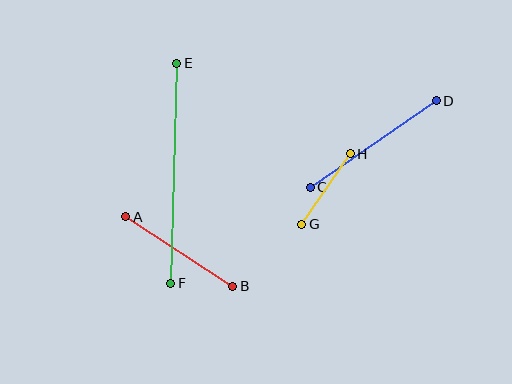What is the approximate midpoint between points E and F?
The midpoint is at approximately (174, 173) pixels.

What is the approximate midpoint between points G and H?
The midpoint is at approximately (326, 189) pixels.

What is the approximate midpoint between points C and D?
The midpoint is at approximately (373, 144) pixels.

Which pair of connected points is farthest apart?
Points E and F are farthest apart.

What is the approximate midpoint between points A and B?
The midpoint is at approximately (179, 252) pixels.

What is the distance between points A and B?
The distance is approximately 128 pixels.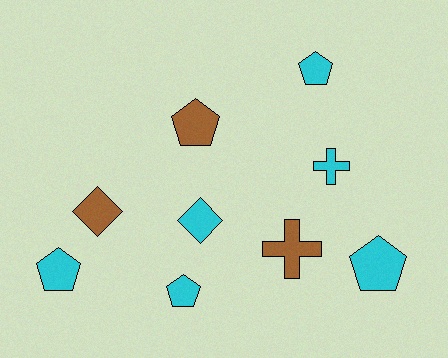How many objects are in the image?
There are 9 objects.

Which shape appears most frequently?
Pentagon, with 5 objects.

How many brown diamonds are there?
There is 1 brown diamond.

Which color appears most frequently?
Cyan, with 6 objects.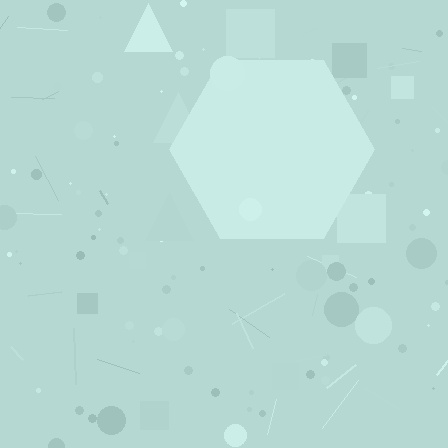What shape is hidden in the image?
A hexagon is hidden in the image.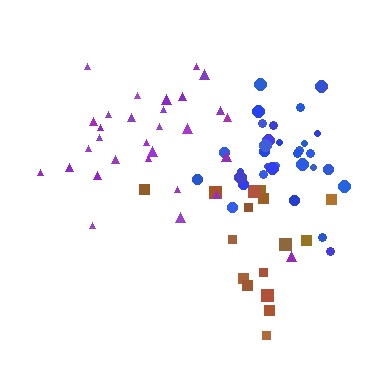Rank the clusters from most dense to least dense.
blue, purple, brown.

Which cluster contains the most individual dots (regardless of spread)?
Blue (32).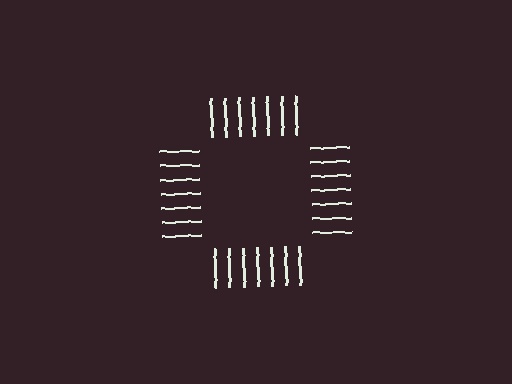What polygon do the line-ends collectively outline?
An illusory square — the line segments terminate on its edges but no continuous stroke is drawn.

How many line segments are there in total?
28 — 7 along each of the 4 edges.